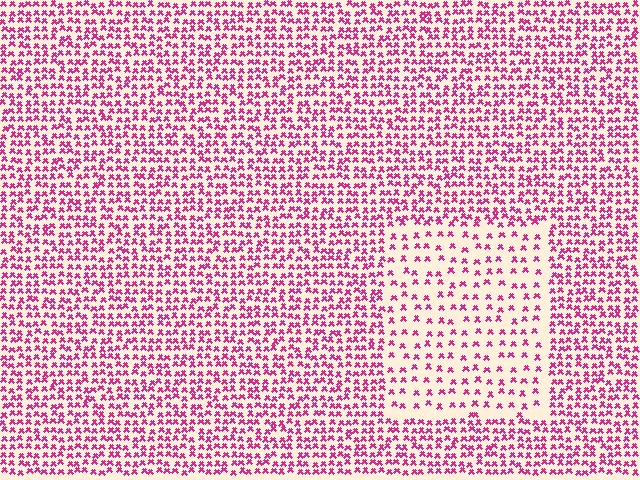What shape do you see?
I see a rectangle.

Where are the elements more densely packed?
The elements are more densely packed outside the rectangle boundary.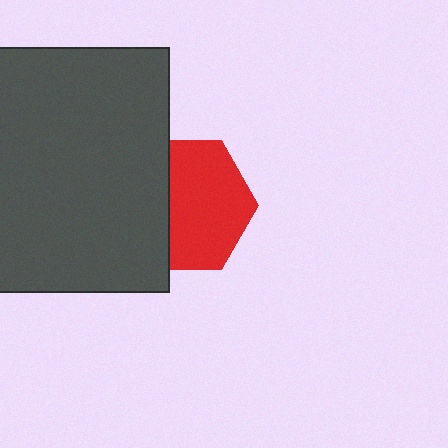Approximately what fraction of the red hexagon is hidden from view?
Roughly 37% of the red hexagon is hidden behind the dark gray rectangle.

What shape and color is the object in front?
The object in front is a dark gray rectangle.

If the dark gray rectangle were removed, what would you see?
You would see the complete red hexagon.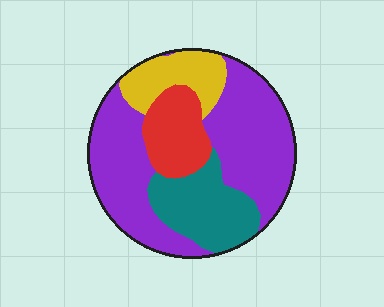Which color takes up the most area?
Purple, at roughly 55%.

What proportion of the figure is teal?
Teal takes up about one fifth (1/5) of the figure.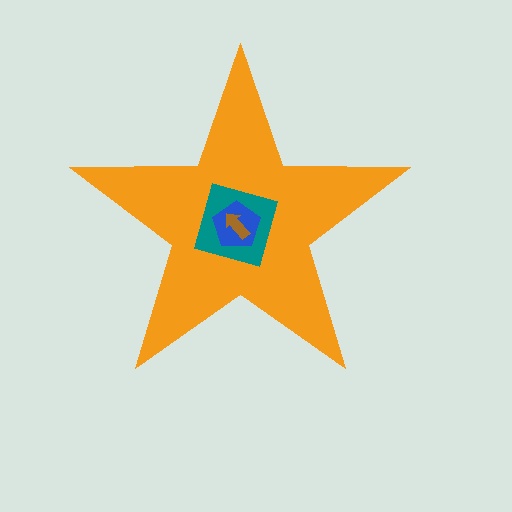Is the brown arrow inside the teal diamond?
Yes.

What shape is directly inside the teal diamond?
The blue pentagon.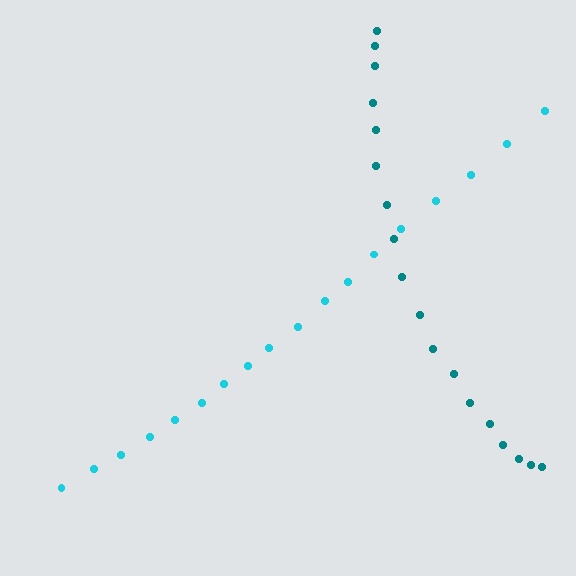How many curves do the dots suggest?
There are 2 distinct paths.